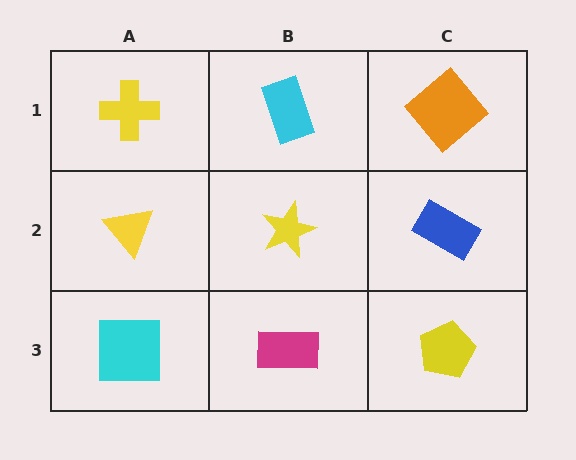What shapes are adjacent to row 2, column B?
A cyan rectangle (row 1, column B), a magenta rectangle (row 3, column B), a yellow triangle (row 2, column A), a blue rectangle (row 2, column C).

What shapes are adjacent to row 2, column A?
A yellow cross (row 1, column A), a cyan square (row 3, column A), a yellow star (row 2, column B).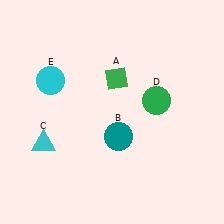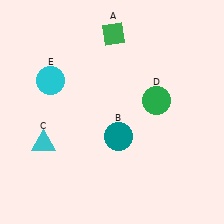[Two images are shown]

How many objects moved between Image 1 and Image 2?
1 object moved between the two images.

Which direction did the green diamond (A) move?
The green diamond (A) moved up.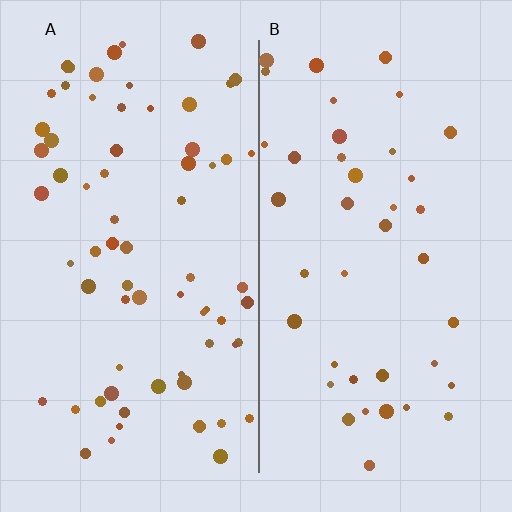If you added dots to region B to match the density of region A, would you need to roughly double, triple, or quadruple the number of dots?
Approximately double.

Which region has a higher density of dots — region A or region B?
A (the left).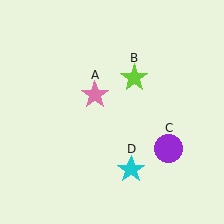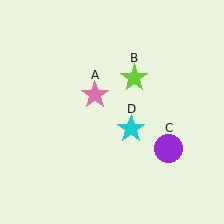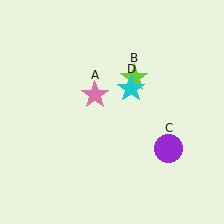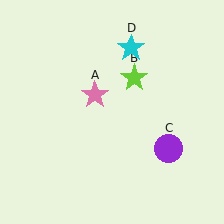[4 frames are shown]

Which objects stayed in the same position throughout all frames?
Pink star (object A) and lime star (object B) and purple circle (object C) remained stationary.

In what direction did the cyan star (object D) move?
The cyan star (object D) moved up.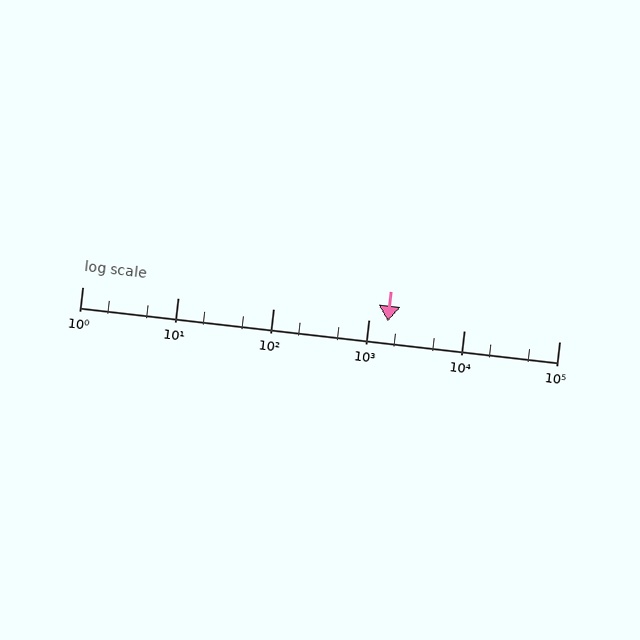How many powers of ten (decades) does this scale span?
The scale spans 5 decades, from 1 to 100000.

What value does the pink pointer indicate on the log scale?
The pointer indicates approximately 1600.